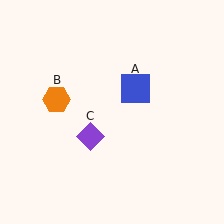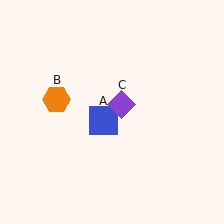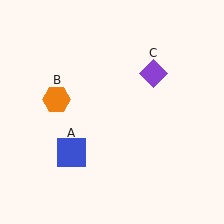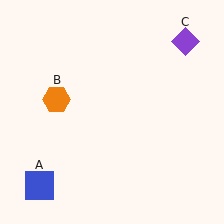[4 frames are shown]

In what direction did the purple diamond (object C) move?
The purple diamond (object C) moved up and to the right.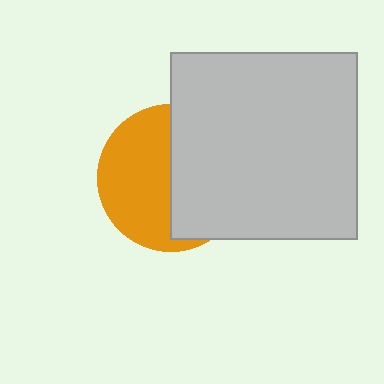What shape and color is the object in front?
The object in front is a light gray square.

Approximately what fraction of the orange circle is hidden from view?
Roughly 49% of the orange circle is hidden behind the light gray square.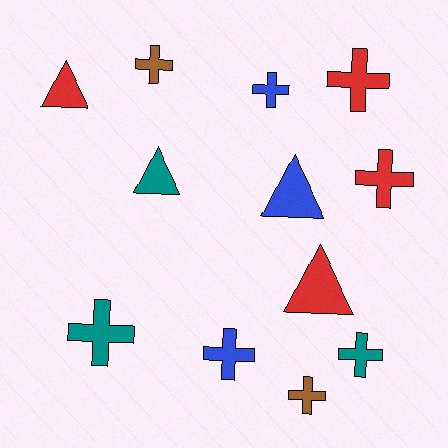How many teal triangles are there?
There is 1 teal triangle.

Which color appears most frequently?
Red, with 4 objects.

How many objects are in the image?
There are 12 objects.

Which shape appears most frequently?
Cross, with 8 objects.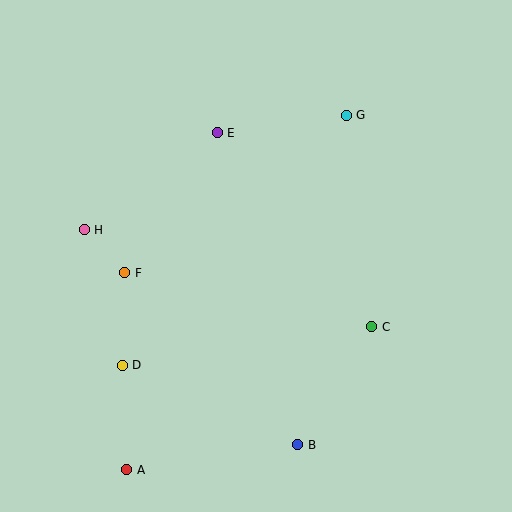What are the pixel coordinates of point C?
Point C is at (372, 327).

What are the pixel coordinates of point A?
Point A is at (127, 470).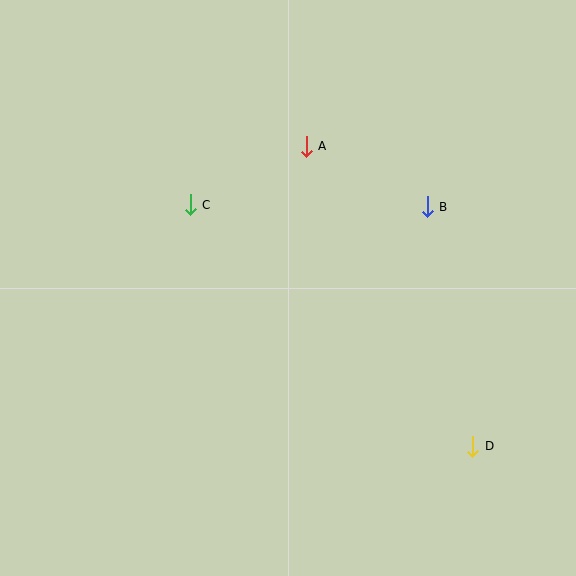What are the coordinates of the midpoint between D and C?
The midpoint between D and C is at (332, 326).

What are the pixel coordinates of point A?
Point A is at (306, 146).